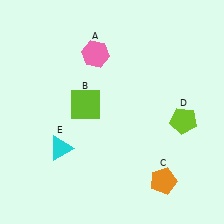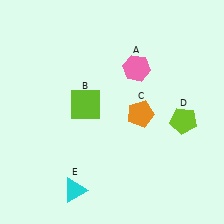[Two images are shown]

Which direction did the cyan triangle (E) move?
The cyan triangle (E) moved down.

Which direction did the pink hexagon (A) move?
The pink hexagon (A) moved right.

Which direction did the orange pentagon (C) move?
The orange pentagon (C) moved up.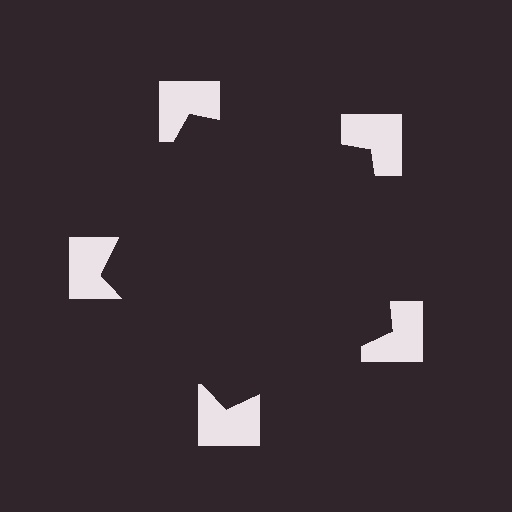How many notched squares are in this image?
There are 5 — one at each vertex of the illusory pentagon.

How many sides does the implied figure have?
5 sides.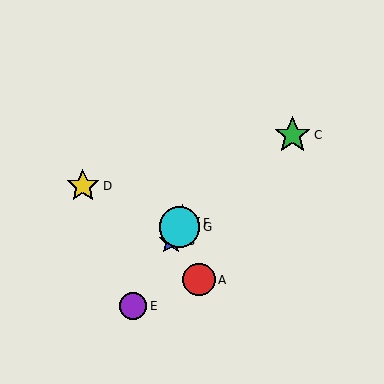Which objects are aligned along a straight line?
Objects B, E, F, G are aligned along a straight line.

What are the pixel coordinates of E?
Object E is at (133, 306).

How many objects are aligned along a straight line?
4 objects (B, E, F, G) are aligned along a straight line.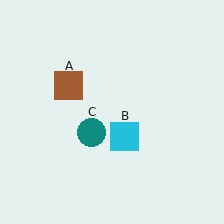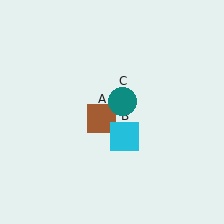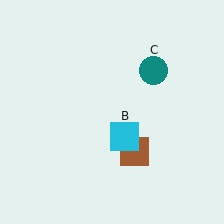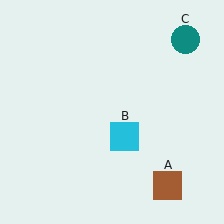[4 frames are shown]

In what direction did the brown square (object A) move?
The brown square (object A) moved down and to the right.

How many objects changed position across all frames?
2 objects changed position: brown square (object A), teal circle (object C).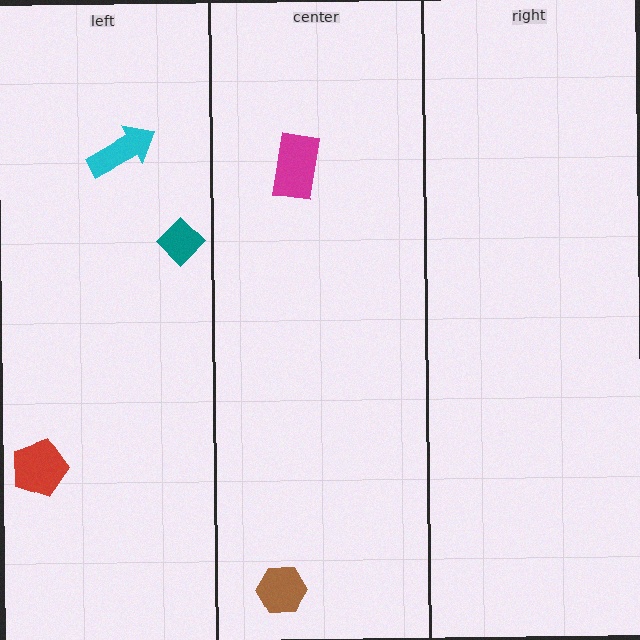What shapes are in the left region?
The teal diamond, the cyan arrow, the red pentagon.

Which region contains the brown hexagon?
The center region.